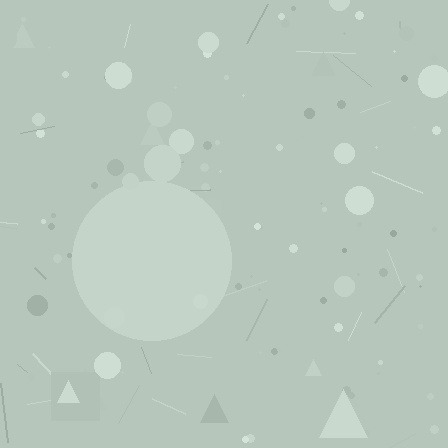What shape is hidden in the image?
A circle is hidden in the image.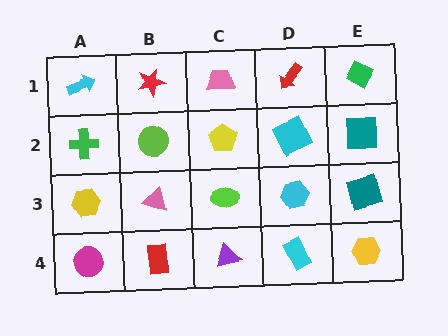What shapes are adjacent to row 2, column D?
A red arrow (row 1, column D), a cyan hexagon (row 3, column D), a yellow pentagon (row 2, column C), a teal square (row 2, column E).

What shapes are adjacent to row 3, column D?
A cyan square (row 2, column D), a cyan rectangle (row 4, column D), a lime ellipse (row 3, column C), a teal square (row 3, column E).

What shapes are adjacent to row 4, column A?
A yellow hexagon (row 3, column A), a red rectangle (row 4, column B).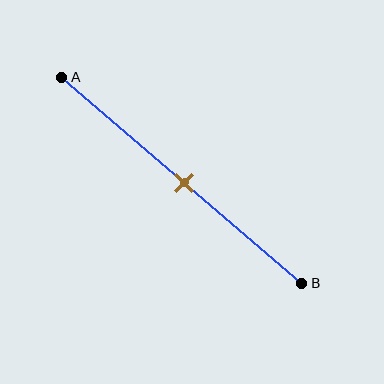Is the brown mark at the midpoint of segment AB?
Yes, the mark is approximately at the midpoint.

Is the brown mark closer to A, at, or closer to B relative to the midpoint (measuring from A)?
The brown mark is approximately at the midpoint of segment AB.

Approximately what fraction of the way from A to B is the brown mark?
The brown mark is approximately 50% of the way from A to B.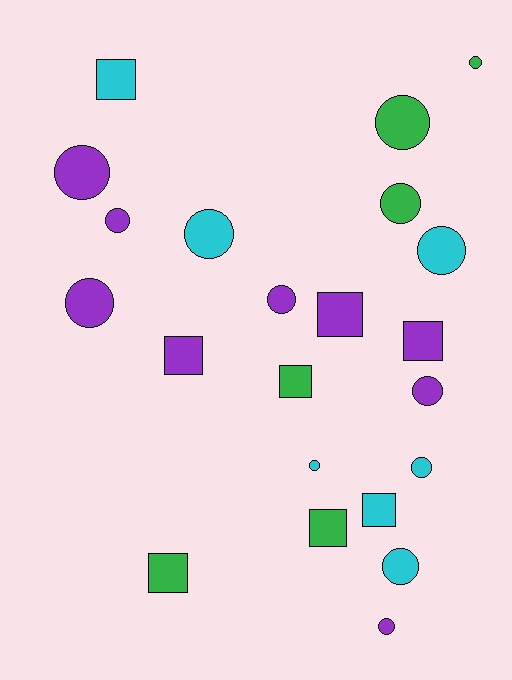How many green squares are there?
There are 3 green squares.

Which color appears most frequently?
Purple, with 9 objects.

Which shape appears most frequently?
Circle, with 14 objects.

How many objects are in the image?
There are 22 objects.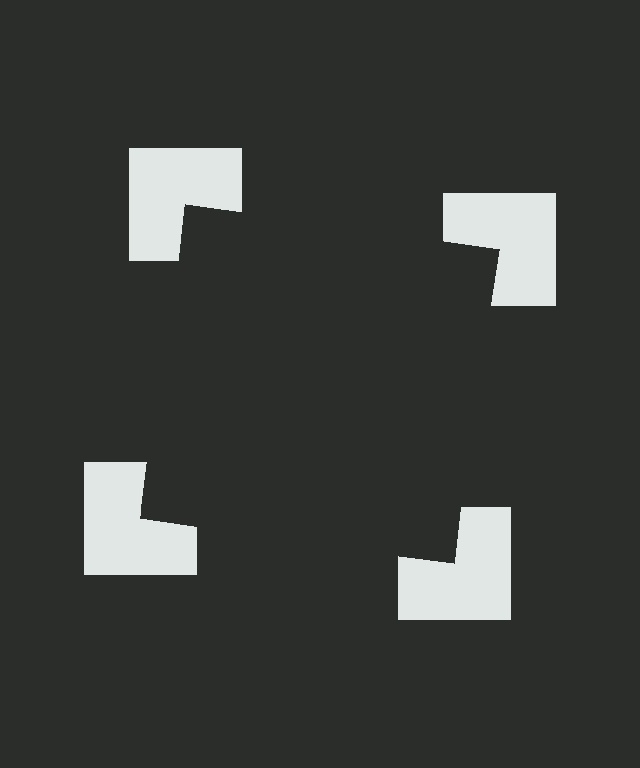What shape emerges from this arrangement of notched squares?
An illusory square — its edges are inferred from the aligned wedge cuts in the notched squares, not physically drawn.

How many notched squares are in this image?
There are 4 — one at each vertex of the illusory square.